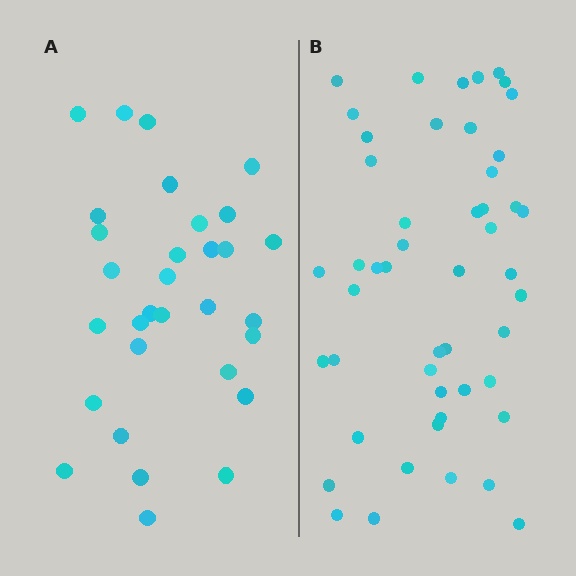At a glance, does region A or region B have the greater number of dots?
Region B (the right region) has more dots.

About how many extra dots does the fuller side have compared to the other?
Region B has approximately 20 more dots than region A.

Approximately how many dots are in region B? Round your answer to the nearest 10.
About 50 dots. (The exact count is 49, which rounds to 50.)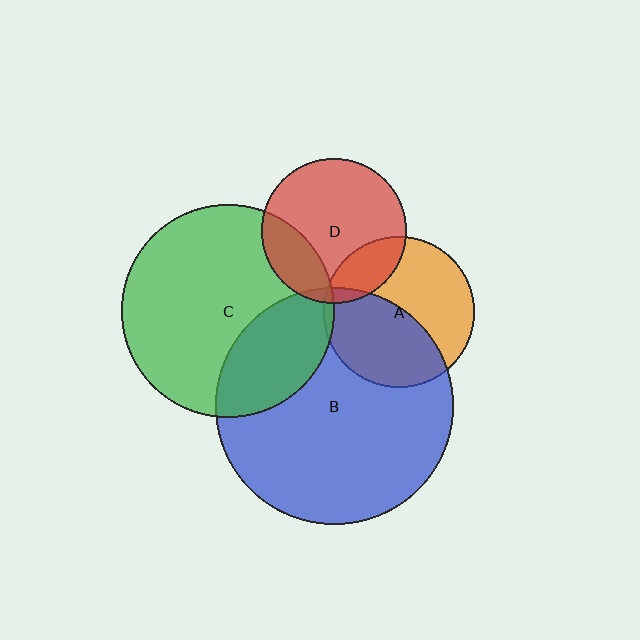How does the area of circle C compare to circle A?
Approximately 2.0 times.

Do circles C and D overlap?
Yes.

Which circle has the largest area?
Circle B (blue).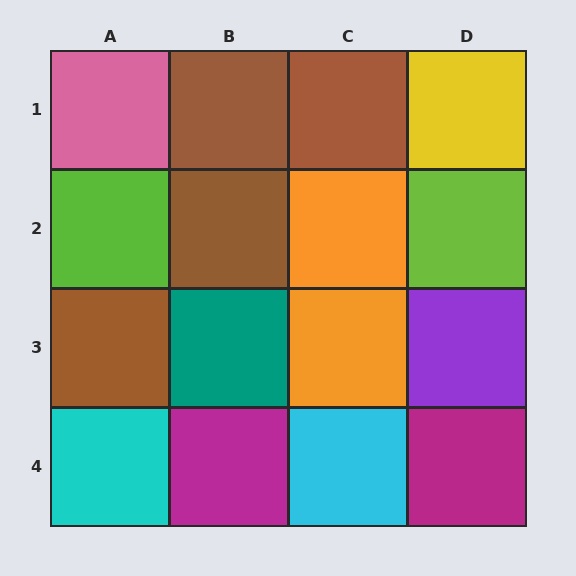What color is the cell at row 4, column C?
Cyan.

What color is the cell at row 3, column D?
Purple.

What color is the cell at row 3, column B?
Teal.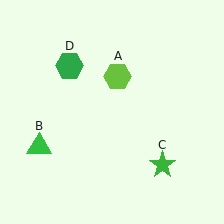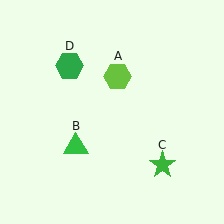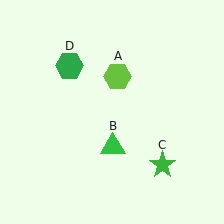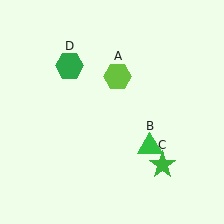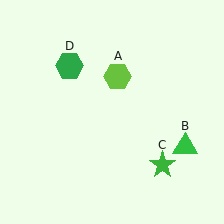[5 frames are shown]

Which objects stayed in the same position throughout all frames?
Lime hexagon (object A) and green star (object C) and green hexagon (object D) remained stationary.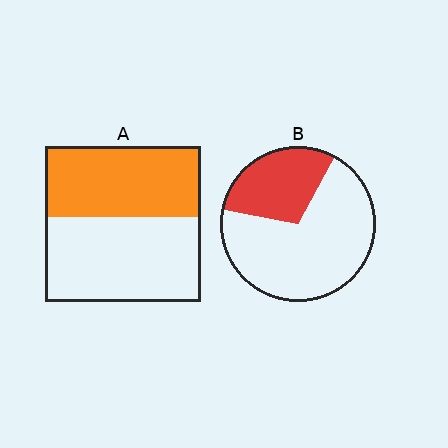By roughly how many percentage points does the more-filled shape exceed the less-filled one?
By roughly 15 percentage points (A over B).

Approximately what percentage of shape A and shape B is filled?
A is approximately 45% and B is approximately 30%.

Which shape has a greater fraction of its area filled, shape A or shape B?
Shape A.